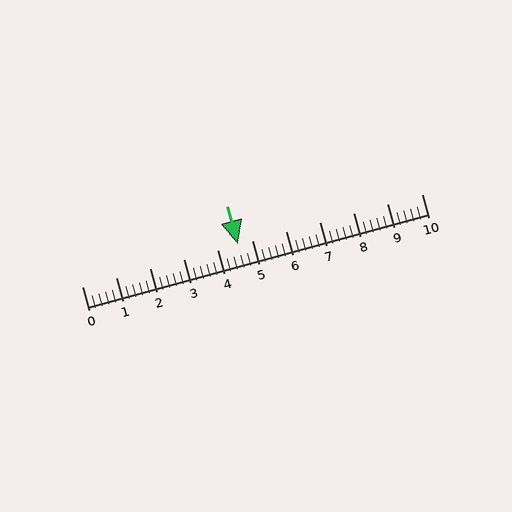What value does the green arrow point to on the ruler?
The green arrow points to approximately 4.6.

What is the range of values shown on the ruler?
The ruler shows values from 0 to 10.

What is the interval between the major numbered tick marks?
The major tick marks are spaced 1 units apart.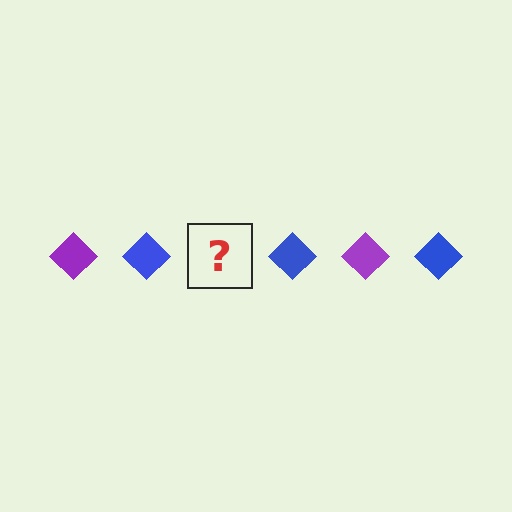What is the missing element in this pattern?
The missing element is a purple diamond.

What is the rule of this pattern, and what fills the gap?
The rule is that the pattern cycles through purple, blue diamonds. The gap should be filled with a purple diamond.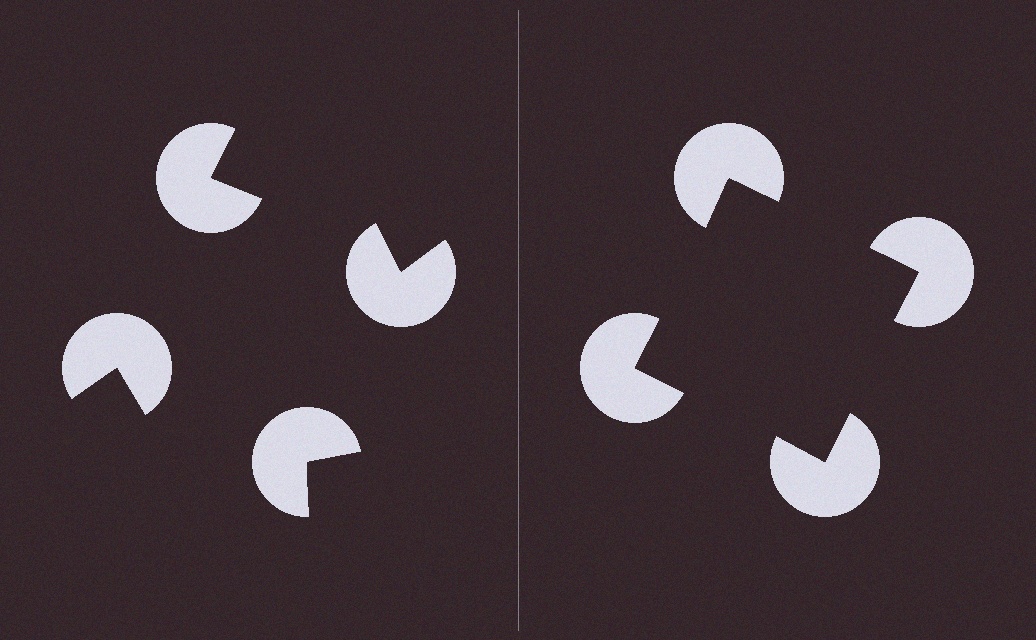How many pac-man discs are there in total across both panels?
8 — 4 on each side.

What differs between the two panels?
The pac-man discs are positioned identically on both sides; only the wedge orientations differ. On the right they align to a square; on the left they are misaligned.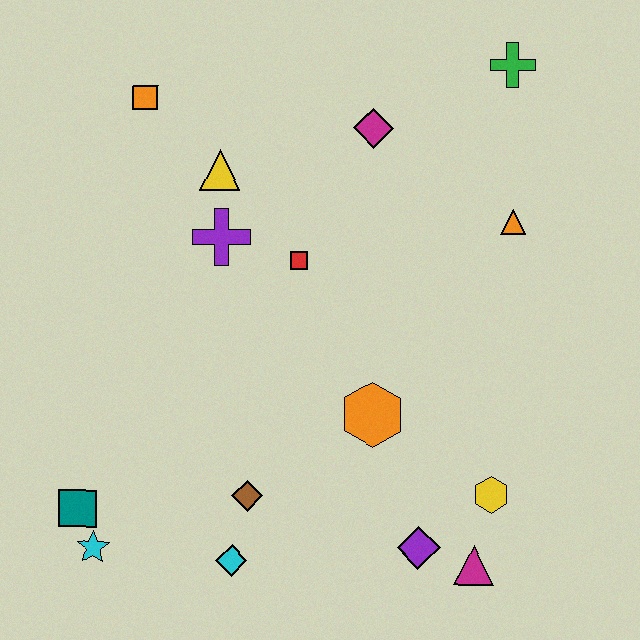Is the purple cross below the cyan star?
No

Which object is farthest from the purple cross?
The magenta triangle is farthest from the purple cross.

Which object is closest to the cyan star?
The teal square is closest to the cyan star.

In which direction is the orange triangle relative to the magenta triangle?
The orange triangle is above the magenta triangle.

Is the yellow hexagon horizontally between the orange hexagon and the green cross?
Yes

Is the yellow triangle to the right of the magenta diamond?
No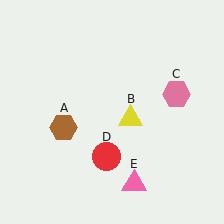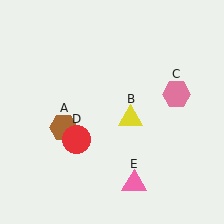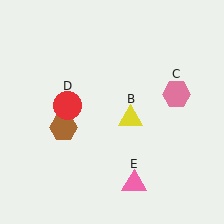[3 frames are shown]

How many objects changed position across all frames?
1 object changed position: red circle (object D).